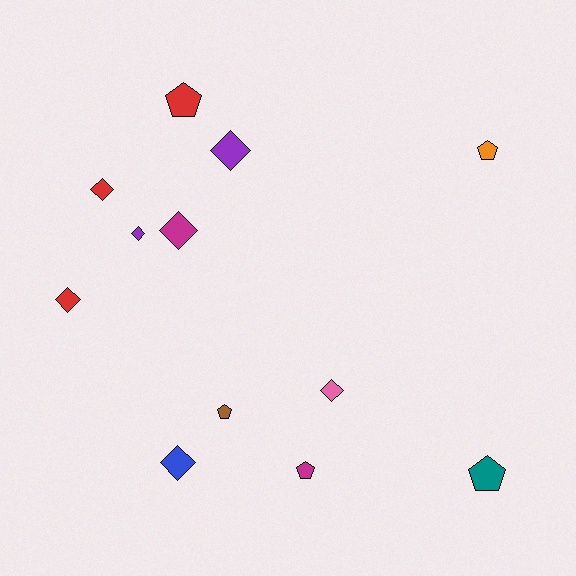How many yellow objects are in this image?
There are no yellow objects.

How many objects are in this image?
There are 12 objects.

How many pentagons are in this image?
There are 5 pentagons.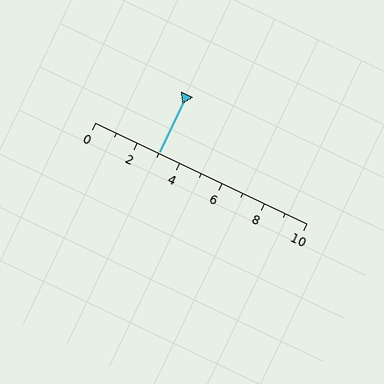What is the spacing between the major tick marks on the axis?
The major ticks are spaced 2 apart.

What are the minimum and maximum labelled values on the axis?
The axis runs from 0 to 10.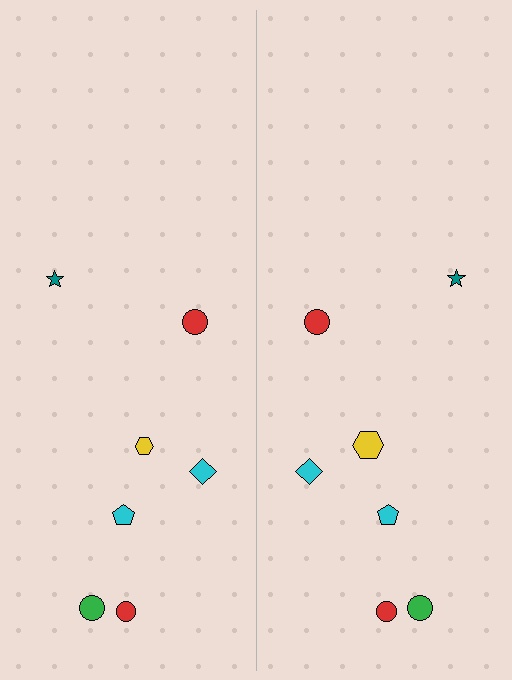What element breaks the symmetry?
The yellow hexagon on the right side has a different size than its mirror counterpart.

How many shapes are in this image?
There are 14 shapes in this image.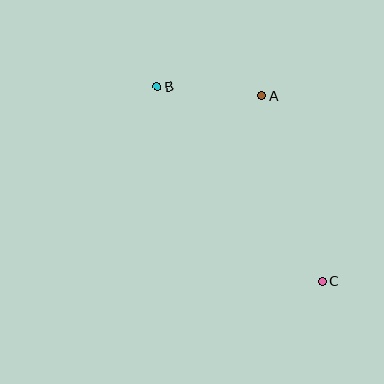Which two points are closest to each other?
Points A and B are closest to each other.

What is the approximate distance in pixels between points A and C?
The distance between A and C is approximately 195 pixels.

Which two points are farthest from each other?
Points B and C are farthest from each other.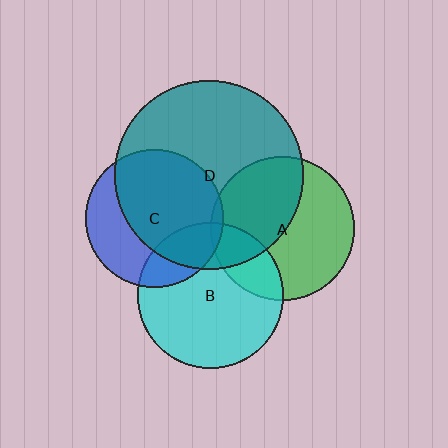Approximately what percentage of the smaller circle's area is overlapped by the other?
Approximately 20%.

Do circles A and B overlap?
Yes.